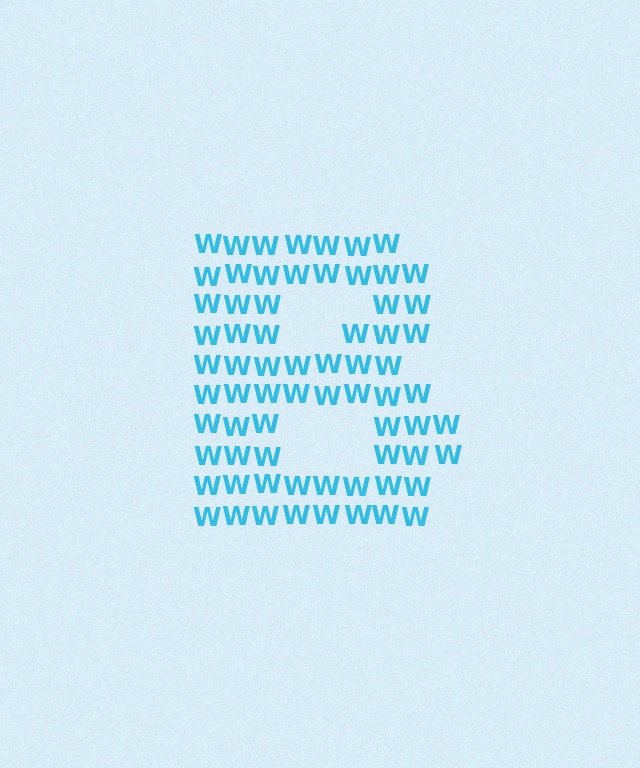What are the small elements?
The small elements are letter W's.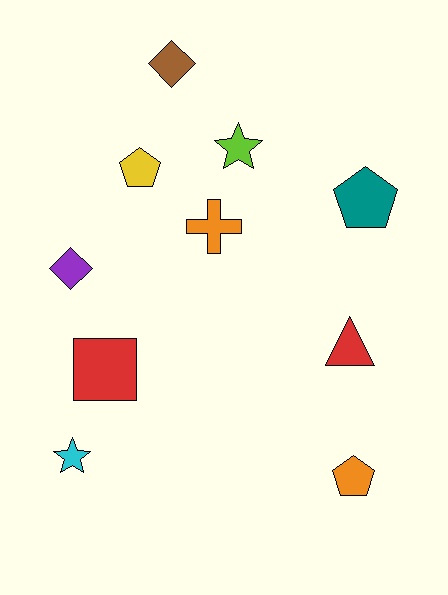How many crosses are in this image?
There is 1 cross.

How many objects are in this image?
There are 10 objects.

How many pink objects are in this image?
There are no pink objects.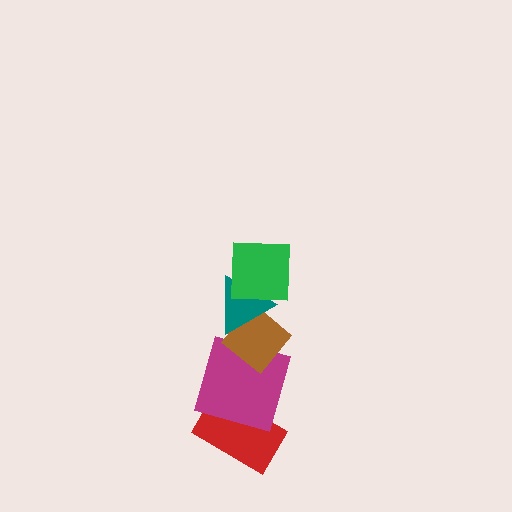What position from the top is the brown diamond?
The brown diamond is 3rd from the top.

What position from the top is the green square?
The green square is 1st from the top.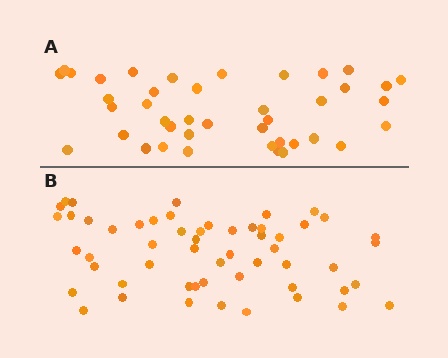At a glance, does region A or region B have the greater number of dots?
Region B (the bottom region) has more dots.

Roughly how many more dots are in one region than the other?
Region B has approximately 15 more dots than region A.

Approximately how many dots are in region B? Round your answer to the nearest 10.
About 60 dots. (The exact count is 55, which rounds to 60.)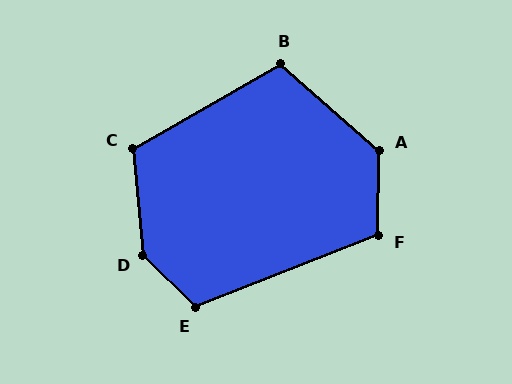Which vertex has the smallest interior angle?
B, at approximately 109 degrees.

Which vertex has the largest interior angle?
D, at approximately 139 degrees.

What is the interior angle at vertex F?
Approximately 112 degrees (obtuse).